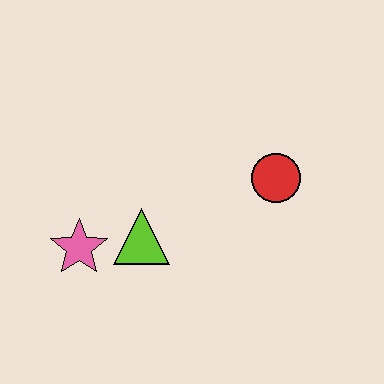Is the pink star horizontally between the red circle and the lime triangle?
No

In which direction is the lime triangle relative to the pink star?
The lime triangle is to the right of the pink star.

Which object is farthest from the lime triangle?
The red circle is farthest from the lime triangle.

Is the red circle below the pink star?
No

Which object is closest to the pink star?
The lime triangle is closest to the pink star.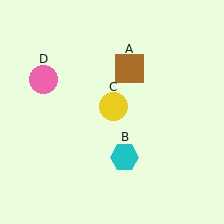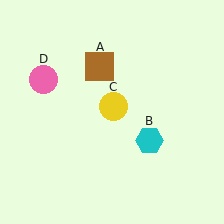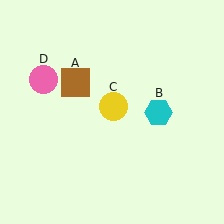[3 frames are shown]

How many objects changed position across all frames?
2 objects changed position: brown square (object A), cyan hexagon (object B).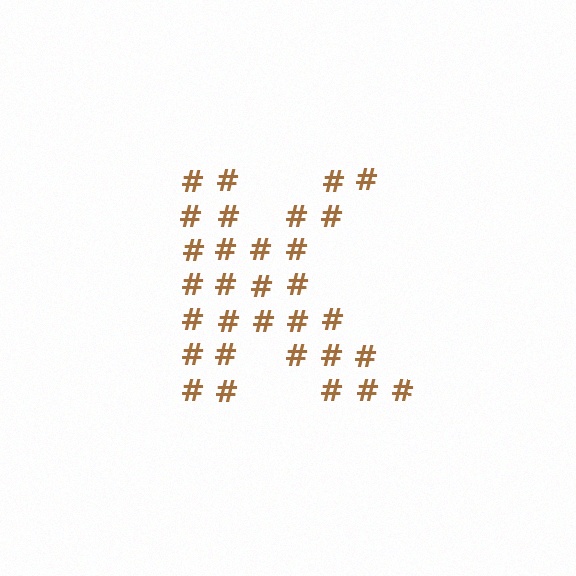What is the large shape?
The large shape is the letter K.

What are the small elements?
The small elements are hash symbols.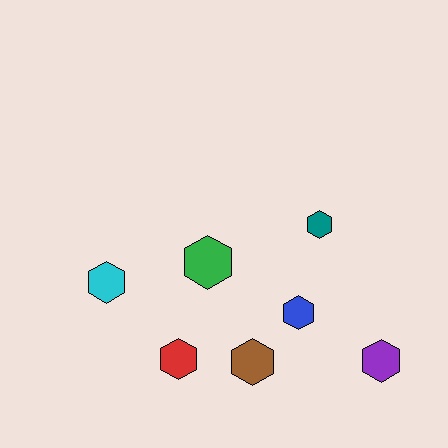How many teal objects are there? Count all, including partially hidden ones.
There is 1 teal object.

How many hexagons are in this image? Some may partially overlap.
There are 7 hexagons.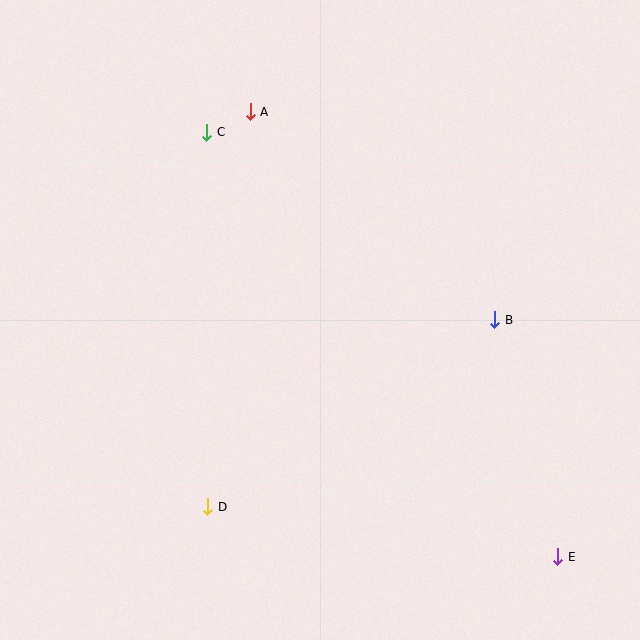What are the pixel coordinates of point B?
Point B is at (495, 320).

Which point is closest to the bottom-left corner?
Point D is closest to the bottom-left corner.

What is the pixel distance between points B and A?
The distance between B and A is 321 pixels.